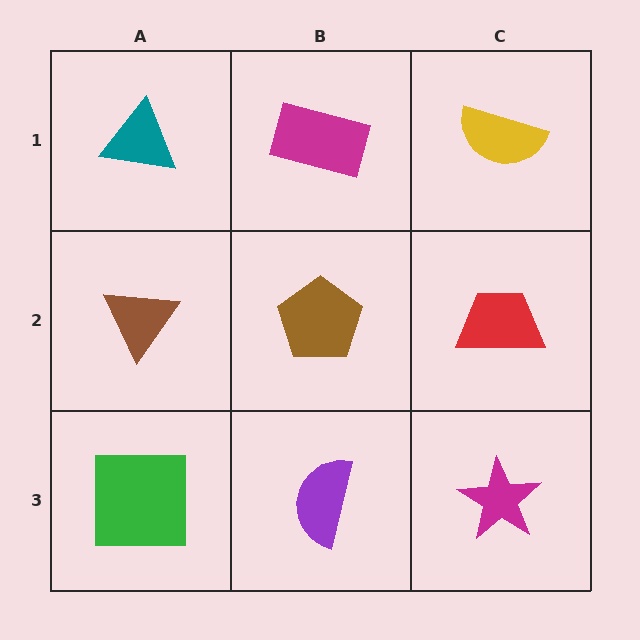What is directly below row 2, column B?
A purple semicircle.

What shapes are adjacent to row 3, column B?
A brown pentagon (row 2, column B), a green square (row 3, column A), a magenta star (row 3, column C).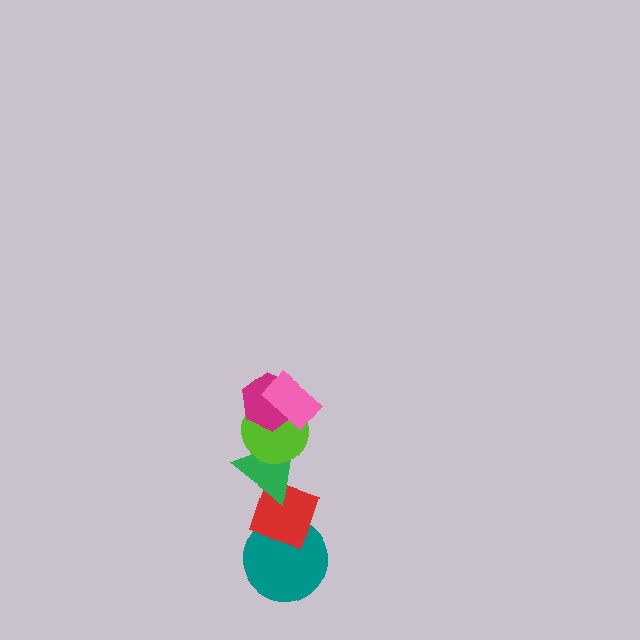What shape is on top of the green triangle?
The lime circle is on top of the green triangle.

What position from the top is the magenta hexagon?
The magenta hexagon is 2nd from the top.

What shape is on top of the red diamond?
The green triangle is on top of the red diamond.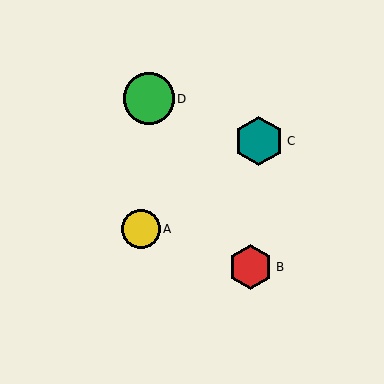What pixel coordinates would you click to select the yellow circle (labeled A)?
Click at (141, 229) to select the yellow circle A.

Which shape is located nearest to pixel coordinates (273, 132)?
The teal hexagon (labeled C) at (259, 141) is nearest to that location.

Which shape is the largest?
The green circle (labeled D) is the largest.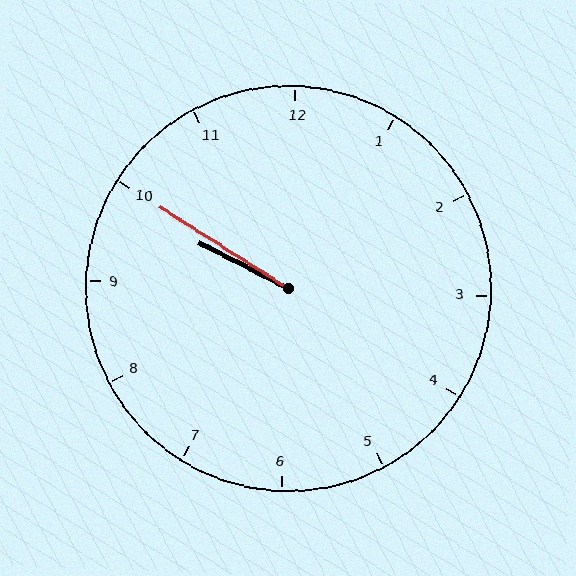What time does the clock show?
9:50.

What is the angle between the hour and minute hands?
Approximately 5 degrees.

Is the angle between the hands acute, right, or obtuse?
It is acute.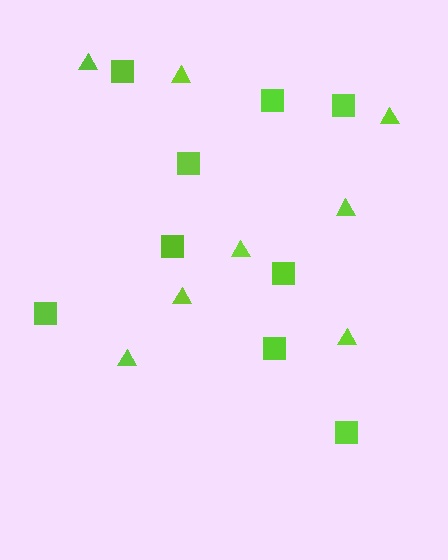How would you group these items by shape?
There are 2 groups: one group of squares (9) and one group of triangles (8).